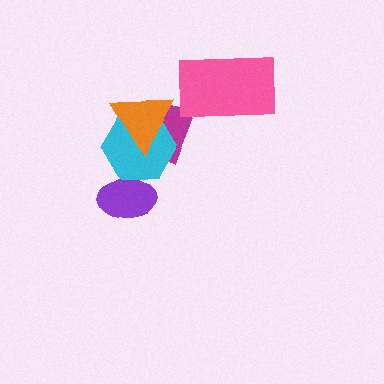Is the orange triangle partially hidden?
No, no other shape covers it.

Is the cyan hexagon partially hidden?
Yes, it is partially covered by another shape.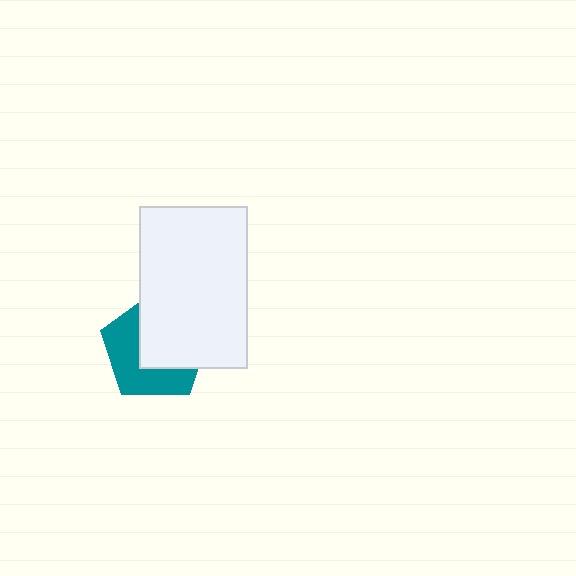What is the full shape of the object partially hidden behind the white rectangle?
The partially hidden object is a teal pentagon.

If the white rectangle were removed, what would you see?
You would see the complete teal pentagon.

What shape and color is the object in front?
The object in front is a white rectangle.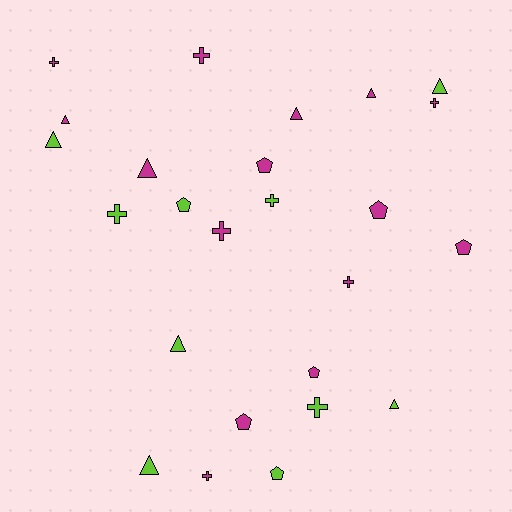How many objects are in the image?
There are 25 objects.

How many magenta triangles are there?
There are 4 magenta triangles.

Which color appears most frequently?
Magenta, with 15 objects.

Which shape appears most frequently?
Triangle, with 9 objects.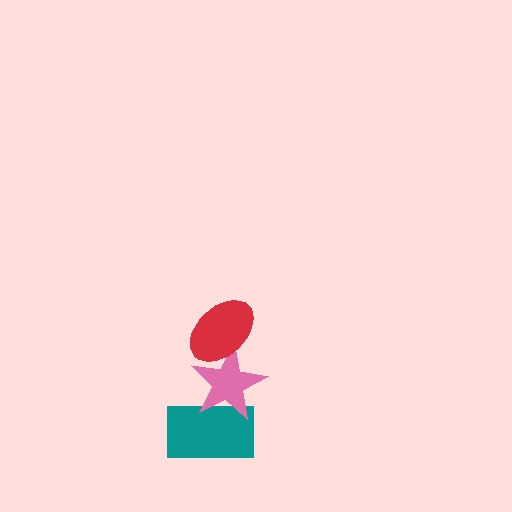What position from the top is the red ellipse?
The red ellipse is 1st from the top.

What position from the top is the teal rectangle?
The teal rectangle is 3rd from the top.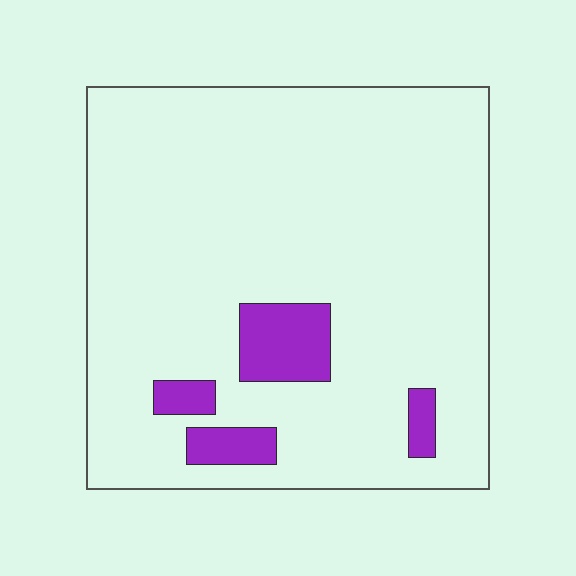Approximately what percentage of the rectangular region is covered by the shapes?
Approximately 10%.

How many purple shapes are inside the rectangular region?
4.